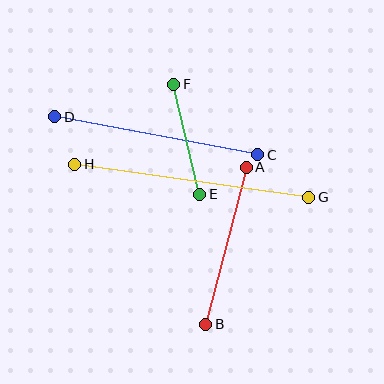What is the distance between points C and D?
The distance is approximately 207 pixels.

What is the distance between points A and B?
The distance is approximately 162 pixels.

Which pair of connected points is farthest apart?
Points G and H are farthest apart.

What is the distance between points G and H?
The distance is approximately 236 pixels.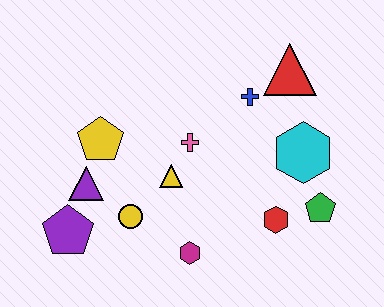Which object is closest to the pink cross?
The yellow triangle is closest to the pink cross.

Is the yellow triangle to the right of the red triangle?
No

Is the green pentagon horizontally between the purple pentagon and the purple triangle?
No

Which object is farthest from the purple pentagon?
The red triangle is farthest from the purple pentagon.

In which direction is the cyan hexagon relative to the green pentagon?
The cyan hexagon is above the green pentagon.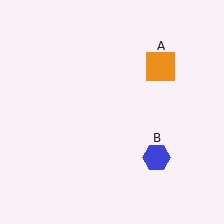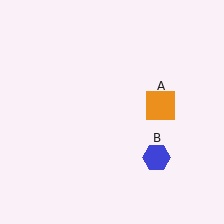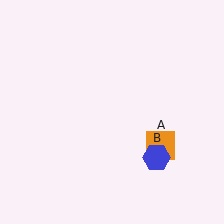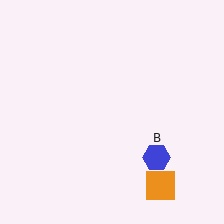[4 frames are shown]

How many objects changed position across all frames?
1 object changed position: orange square (object A).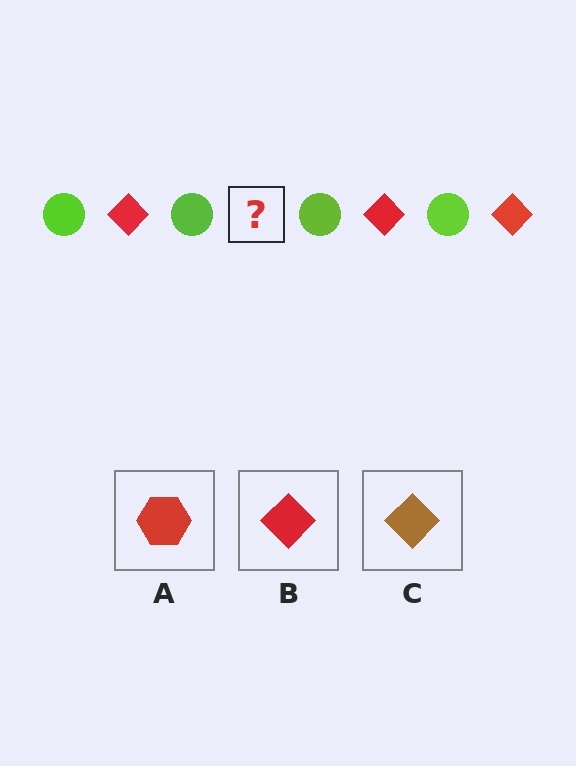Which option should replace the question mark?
Option B.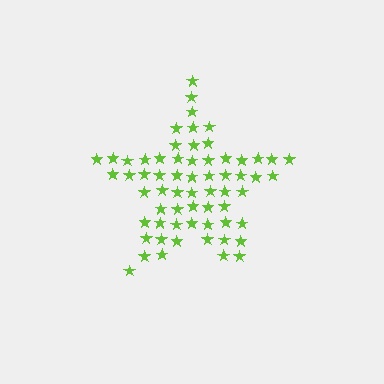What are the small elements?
The small elements are stars.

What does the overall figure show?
The overall figure shows a star.